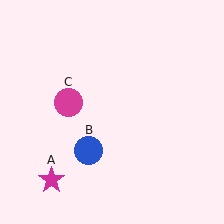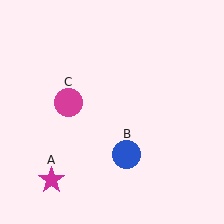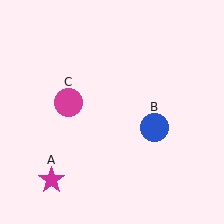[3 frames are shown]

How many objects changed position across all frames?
1 object changed position: blue circle (object B).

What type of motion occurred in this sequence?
The blue circle (object B) rotated counterclockwise around the center of the scene.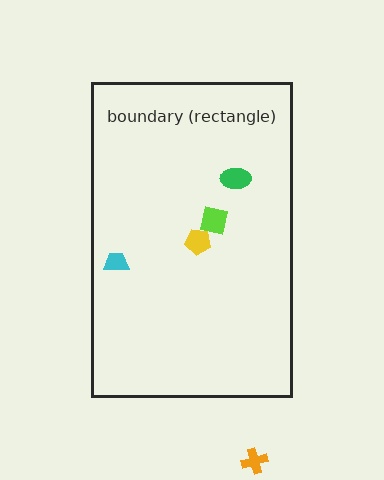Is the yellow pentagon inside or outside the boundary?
Inside.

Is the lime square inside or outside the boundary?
Inside.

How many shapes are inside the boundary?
4 inside, 1 outside.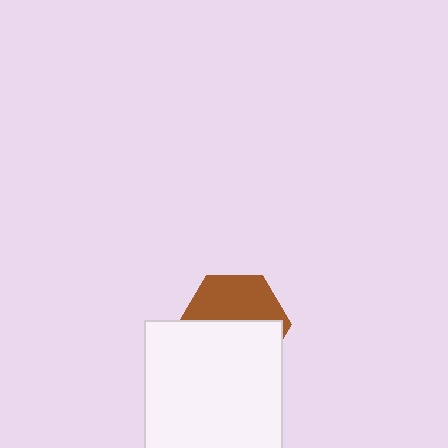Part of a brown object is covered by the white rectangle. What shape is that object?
It is a hexagon.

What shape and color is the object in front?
The object in front is a white rectangle.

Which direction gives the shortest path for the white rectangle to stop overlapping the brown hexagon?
Moving down gives the shortest separation.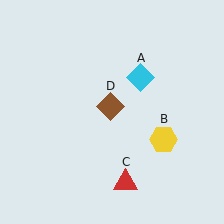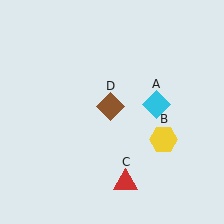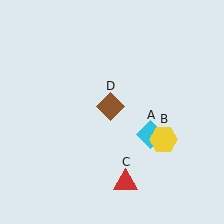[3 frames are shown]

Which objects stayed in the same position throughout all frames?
Yellow hexagon (object B) and red triangle (object C) and brown diamond (object D) remained stationary.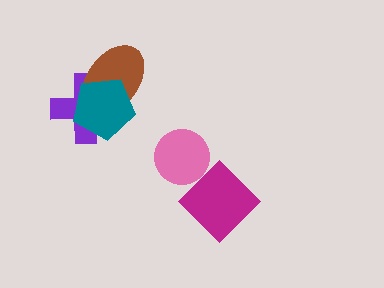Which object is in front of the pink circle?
The magenta diamond is in front of the pink circle.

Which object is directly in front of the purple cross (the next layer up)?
The brown ellipse is directly in front of the purple cross.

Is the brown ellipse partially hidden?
Yes, it is partially covered by another shape.